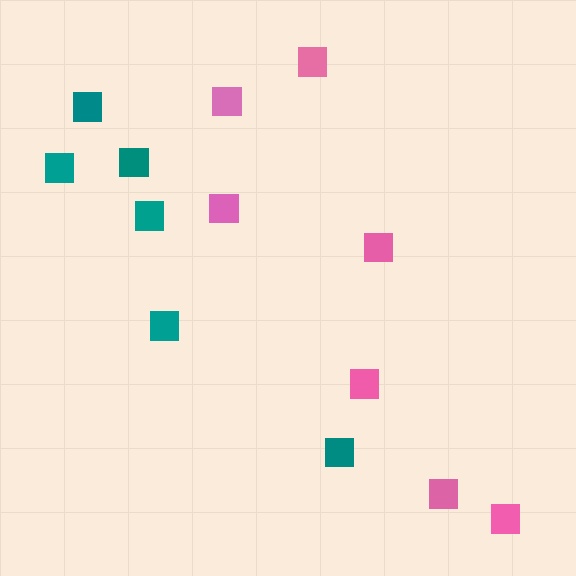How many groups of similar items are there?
There are 2 groups: one group of pink squares (7) and one group of teal squares (6).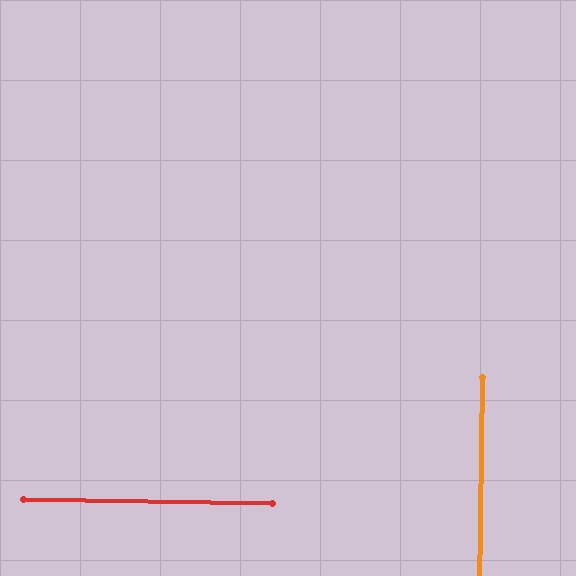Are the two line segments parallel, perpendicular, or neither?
Perpendicular — they meet at approximately 90°.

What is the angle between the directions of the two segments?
Approximately 90 degrees.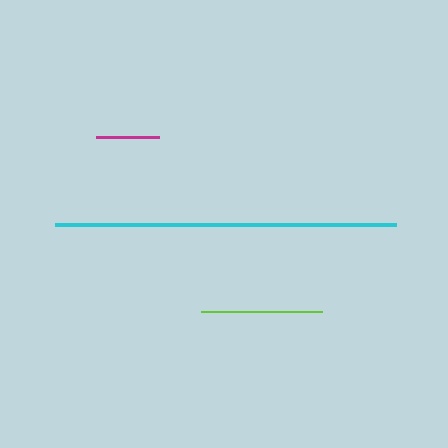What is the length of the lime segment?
The lime segment is approximately 121 pixels long.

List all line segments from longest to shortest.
From longest to shortest: cyan, lime, magenta.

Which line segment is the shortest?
The magenta line is the shortest at approximately 63 pixels.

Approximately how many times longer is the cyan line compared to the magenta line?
The cyan line is approximately 5.4 times the length of the magenta line.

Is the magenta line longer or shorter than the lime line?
The lime line is longer than the magenta line.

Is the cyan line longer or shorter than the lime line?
The cyan line is longer than the lime line.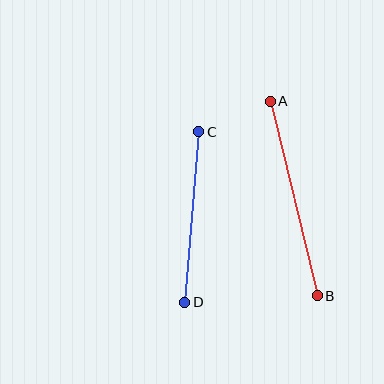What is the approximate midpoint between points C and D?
The midpoint is at approximately (192, 217) pixels.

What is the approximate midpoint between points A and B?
The midpoint is at approximately (294, 199) pixels.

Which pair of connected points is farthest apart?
Points A and B are farthest apart.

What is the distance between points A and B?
The distance is approximately 200 pixels.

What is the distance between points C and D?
The distance is approximately 171 pixels.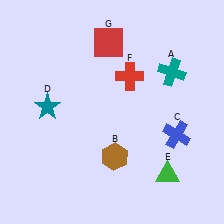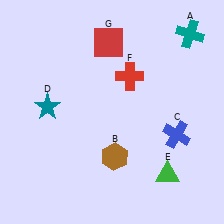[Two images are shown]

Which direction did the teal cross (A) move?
The teal cross (A) moved up.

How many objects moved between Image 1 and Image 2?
1 object moved between the two images.